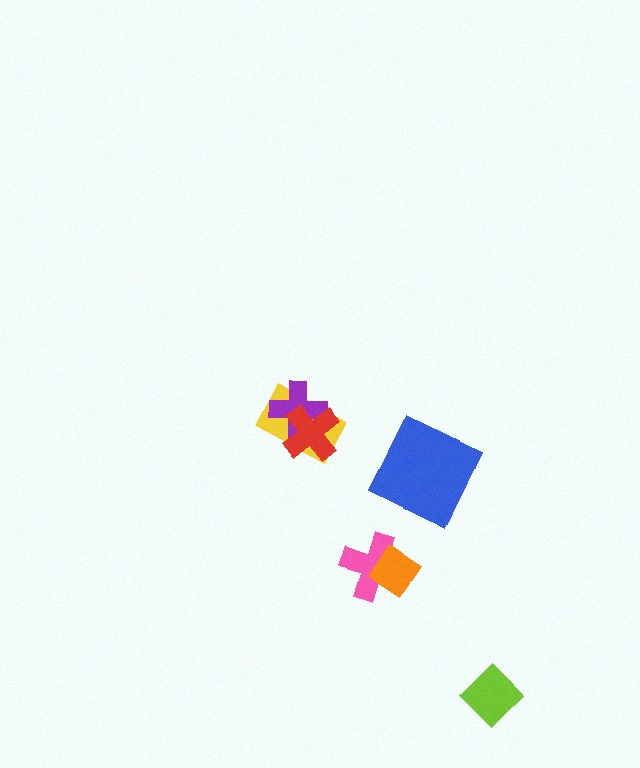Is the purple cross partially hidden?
Yes, it is partially covered by another shape.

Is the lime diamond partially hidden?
No, no other shape covers it.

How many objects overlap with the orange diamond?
1 object overlaps with the orange diamond.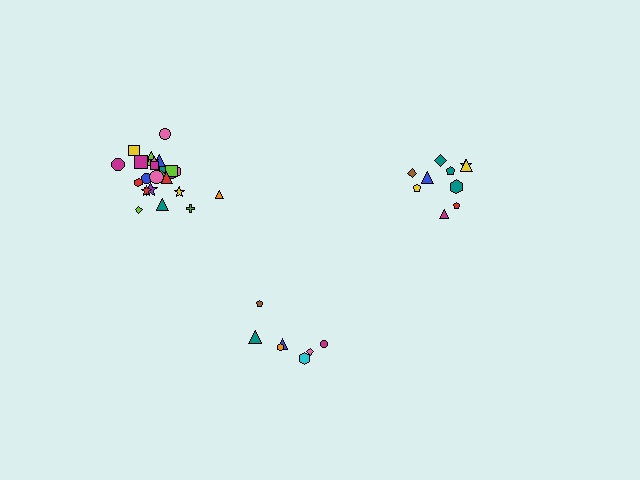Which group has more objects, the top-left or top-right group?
The top-left group.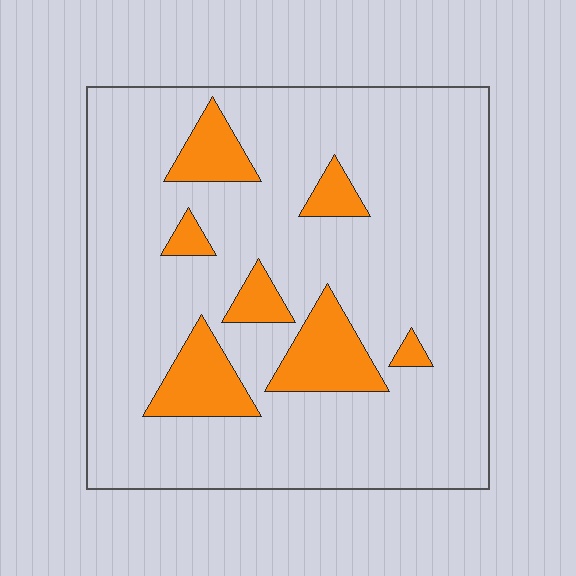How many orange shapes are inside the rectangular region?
7.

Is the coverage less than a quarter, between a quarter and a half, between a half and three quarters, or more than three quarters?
Less than a quarter.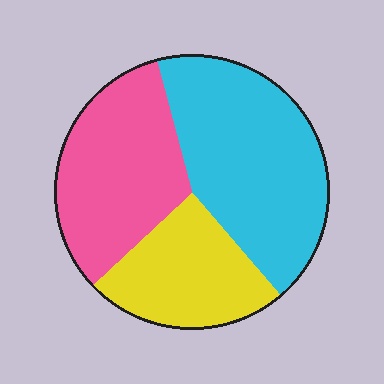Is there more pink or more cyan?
Cyan.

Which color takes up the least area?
Yellow, at roughly 25%.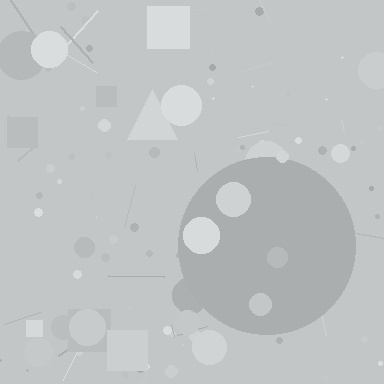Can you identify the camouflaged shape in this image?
The camouflaged shape is a circle.